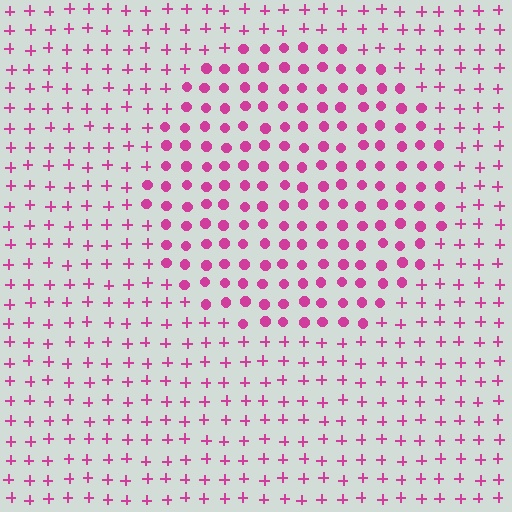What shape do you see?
I see a circle.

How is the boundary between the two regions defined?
The boundary is defined by a change in element shape: circles inside vs. plus signs outside. All elements share the same color and spacing.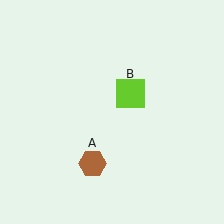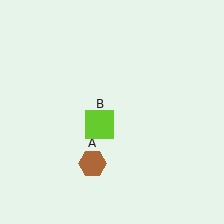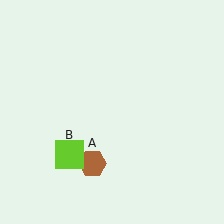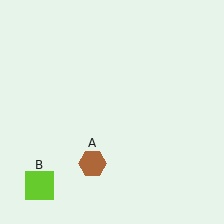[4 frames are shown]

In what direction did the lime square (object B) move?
The lime square (object B) moved down and to the left.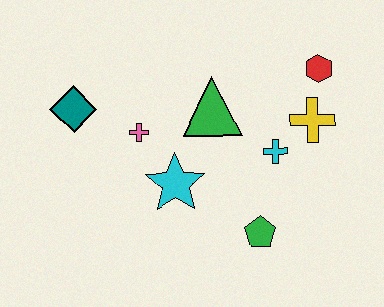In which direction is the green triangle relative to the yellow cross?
The green triangle is to the left of the yellow cross.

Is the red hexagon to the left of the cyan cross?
No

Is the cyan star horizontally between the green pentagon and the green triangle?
No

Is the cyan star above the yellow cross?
No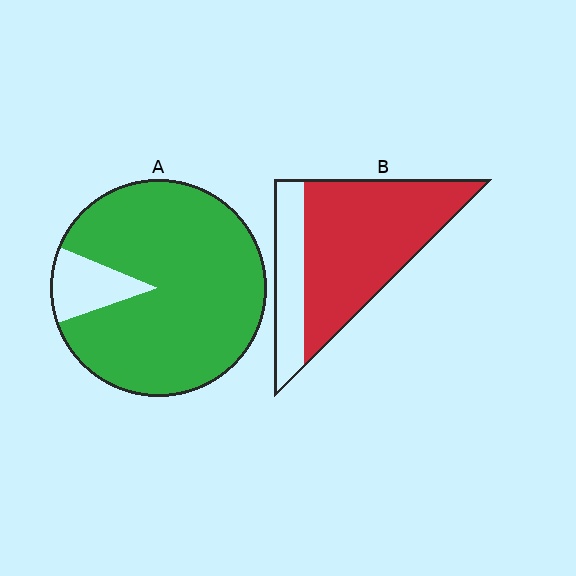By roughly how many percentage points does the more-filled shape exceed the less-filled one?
By roughly 15 percentage points (A over B).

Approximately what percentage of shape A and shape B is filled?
A is approximately 90% and B is approximately 75%.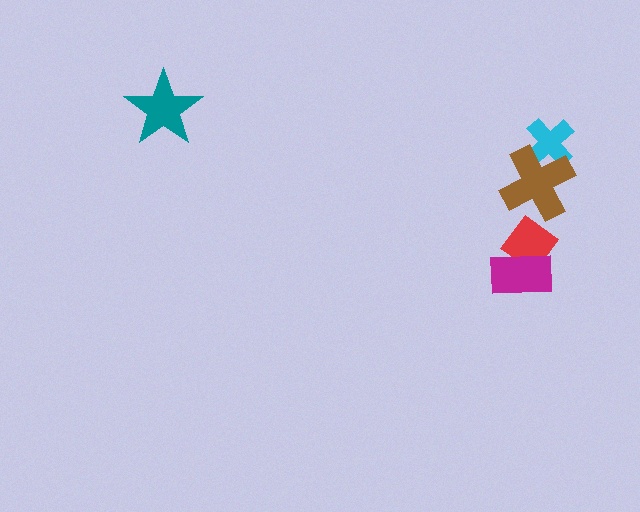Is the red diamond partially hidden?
Yes, it is partially covered by another shape.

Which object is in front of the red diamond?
The magenta rectangle is in front of the red diamond.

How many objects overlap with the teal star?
0 objects overlap with the teal star.